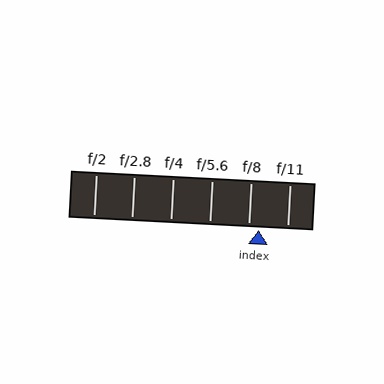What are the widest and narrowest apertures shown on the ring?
The widest aperture shown is f/2 and the narrowest is f/11.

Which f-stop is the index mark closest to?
The index mark is closest to f/8.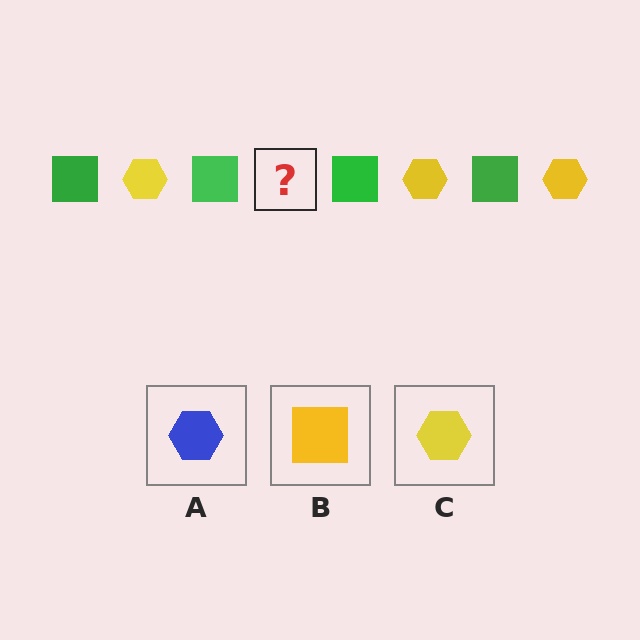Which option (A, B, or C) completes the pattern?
C.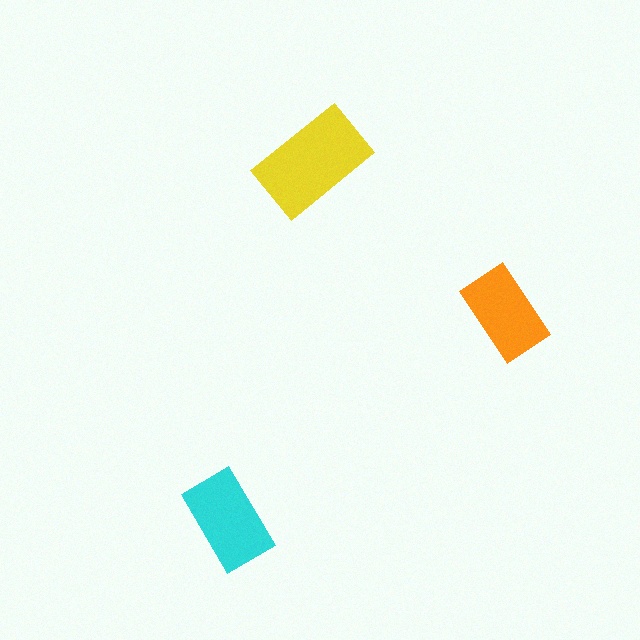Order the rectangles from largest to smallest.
the yellow one, the cyan one, the orange one.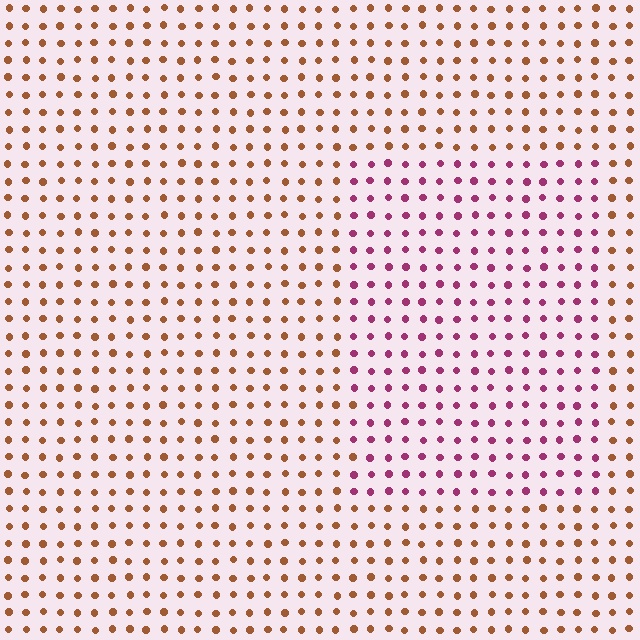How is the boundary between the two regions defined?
The boundary is defined purely by a slight shift in hue (about 58 degrees). Spacing, size, and orientation are identical on both sides.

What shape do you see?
I see a rectangle.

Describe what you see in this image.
The image is filled with small brown elements in a uniform arrangement. A rectangle-shaped region is visible where the elements are tinted to a slightly different hue, forming a subtle color boundary.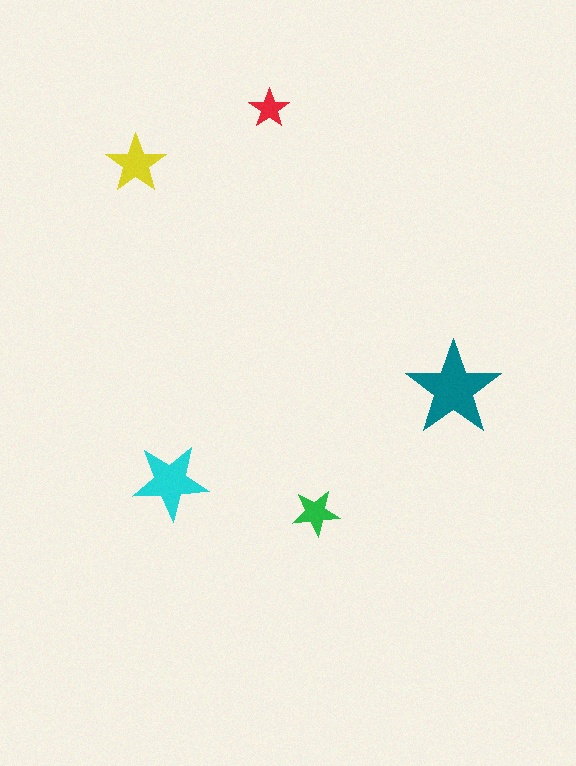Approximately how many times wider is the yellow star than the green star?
About 1.5 times wider.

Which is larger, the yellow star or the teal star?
The teal one.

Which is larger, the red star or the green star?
The green one.